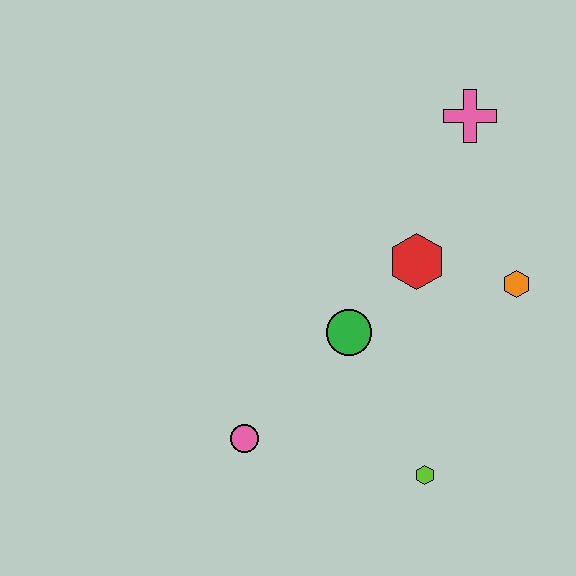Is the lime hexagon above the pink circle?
No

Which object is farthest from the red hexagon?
The pink circle is farthest from the red hexagon.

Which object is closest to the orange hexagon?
The red hexagon is closest to the orange hexagon.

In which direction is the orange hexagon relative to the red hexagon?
The orange hexagon is to the right of the red hexagon.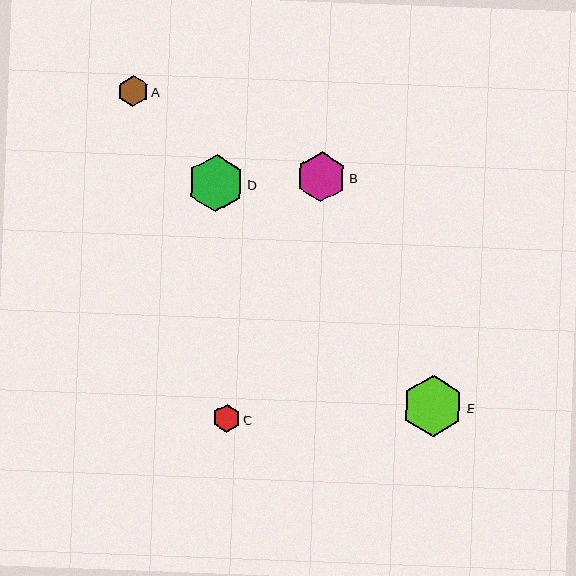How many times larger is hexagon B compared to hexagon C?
Hexagon B is approximately 1.8 times the size of hexagon C.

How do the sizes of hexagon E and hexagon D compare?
Hexagon E and hexagon D are approximately the same size.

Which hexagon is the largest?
Hexagon E is the largest with a size of approximately 62 pixels.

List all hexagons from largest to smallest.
From largest to smallest: E, D, B, A, C.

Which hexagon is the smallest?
Hexagon C is the smallest with a size of approximately 28 pixels.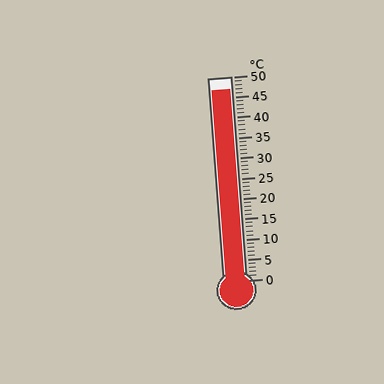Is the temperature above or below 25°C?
The temperature is above 25°C.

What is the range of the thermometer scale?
The thermometer scale ranges from 0°C to 50°C.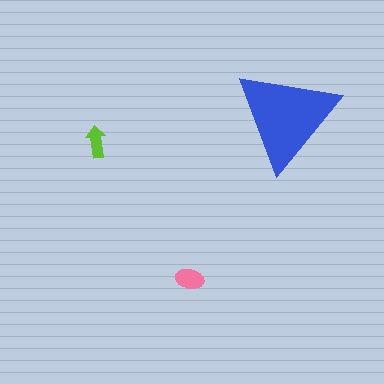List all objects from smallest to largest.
The lime arrow, the pink ellipse, the blue triangle.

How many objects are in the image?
There are 3 objects in the image.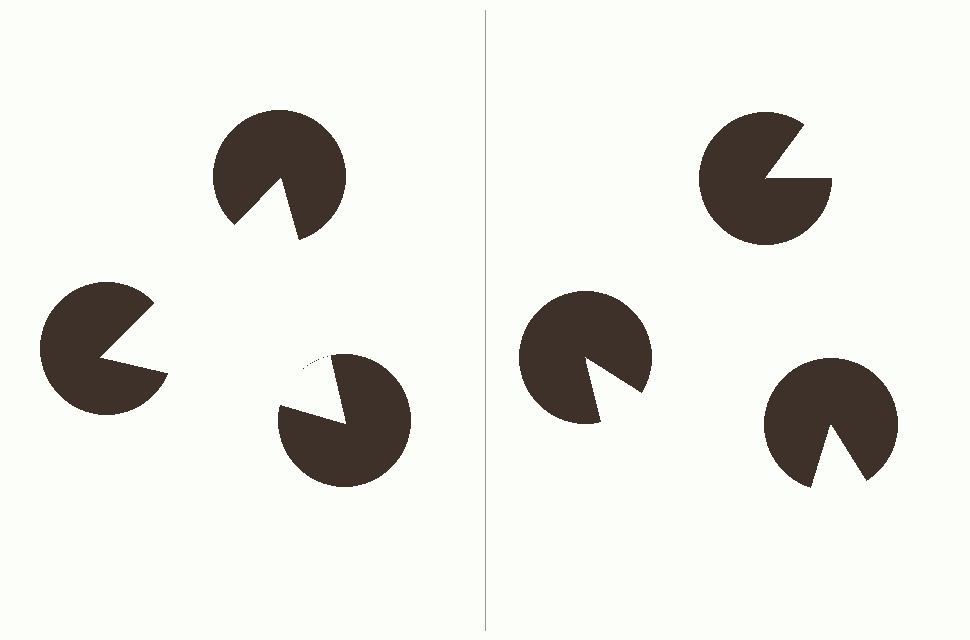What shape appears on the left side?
An illusory triangle.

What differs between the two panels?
The pac-man discs are positioned identically on both sides; only the wedge orientations differ. On the left they align to a triangle; on the right they are misaligned.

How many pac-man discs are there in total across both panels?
6 — 3 on each side.